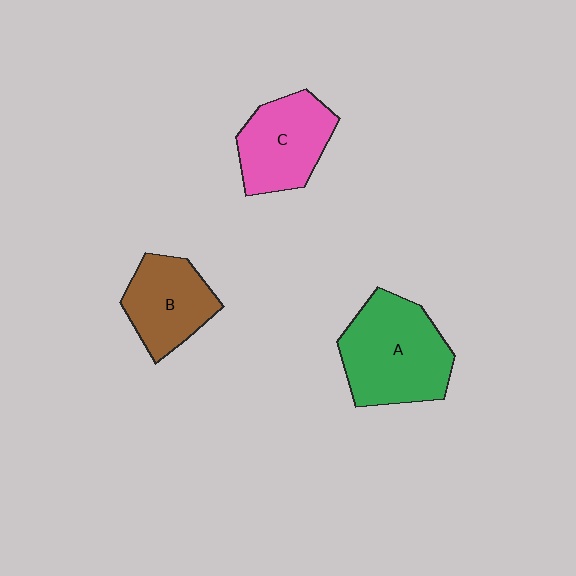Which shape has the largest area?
Shape A (green).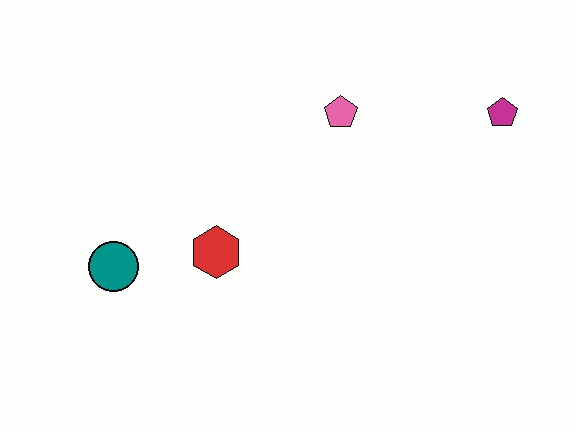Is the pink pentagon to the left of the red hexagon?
No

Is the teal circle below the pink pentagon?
Yes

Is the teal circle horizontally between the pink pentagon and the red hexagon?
No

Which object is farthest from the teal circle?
The magenta pentagon is farthest from the teal circle.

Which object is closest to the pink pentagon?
The magenta pentagon is closest to the pink pentagon.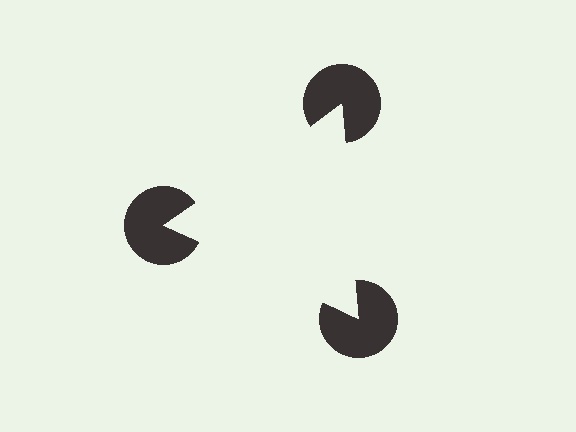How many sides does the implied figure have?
3 sides.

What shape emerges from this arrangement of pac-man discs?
An illusory triangle — its edges are inferred from the aligned wedge cuts in the pac-man discs, not physically drawn.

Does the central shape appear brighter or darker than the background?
It typically appears slightly brighter than the background, even though no actual brightness change is drawn.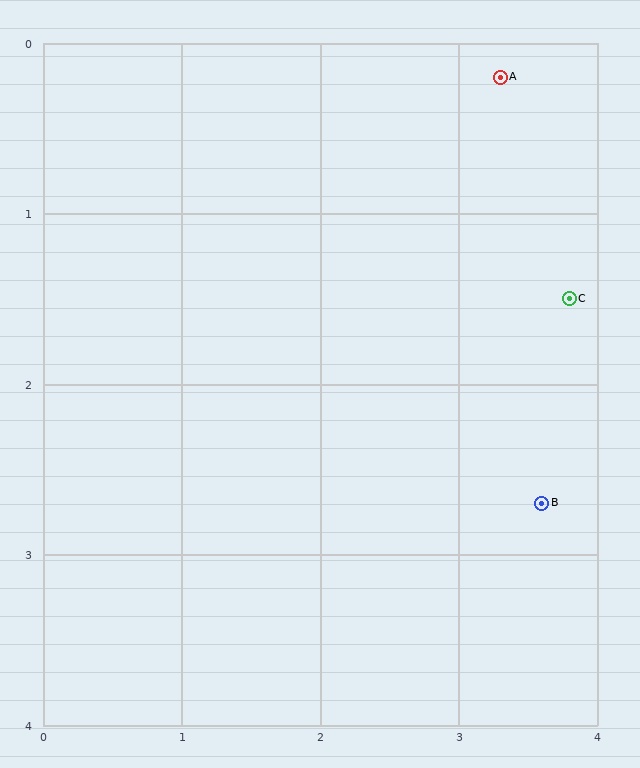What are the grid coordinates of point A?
Point A is at approximately (3.3, 0.2).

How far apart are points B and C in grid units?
Points B and C are about 1.2 grid units apart.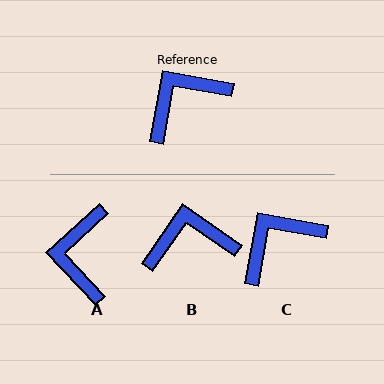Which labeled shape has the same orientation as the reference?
C.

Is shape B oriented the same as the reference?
No, it is off by about 24 degrees.